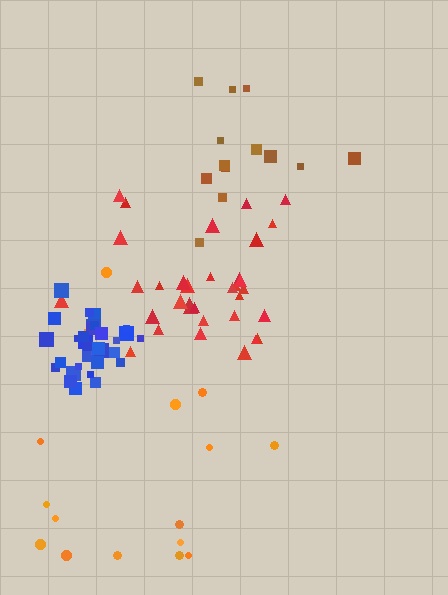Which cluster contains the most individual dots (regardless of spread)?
Blue (35).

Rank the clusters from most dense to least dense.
blue, red, brown, orange.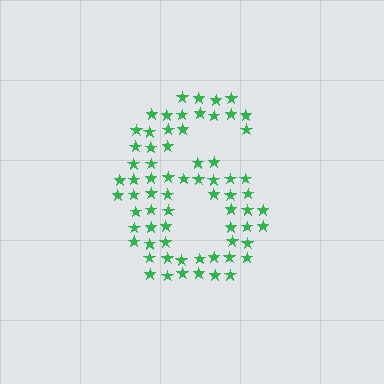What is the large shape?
The large shape is the digit 6.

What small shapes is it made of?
It is made of small stars.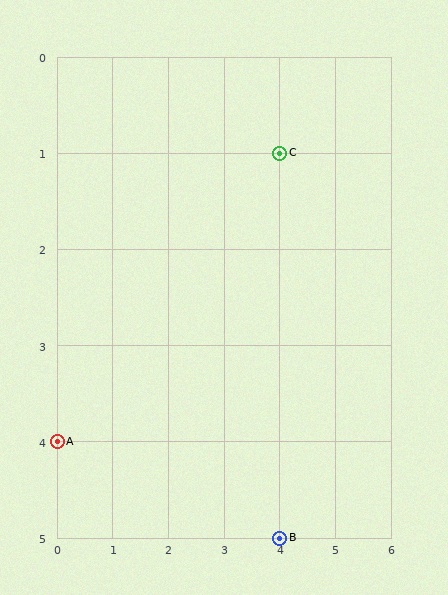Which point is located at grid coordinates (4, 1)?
Point C is at (4, 1).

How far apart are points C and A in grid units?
Points C and A are 4 columns and 3 rows apart (about 5.0 grid units diagonally).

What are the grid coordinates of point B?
Point B is at grid coordinates (4, 5).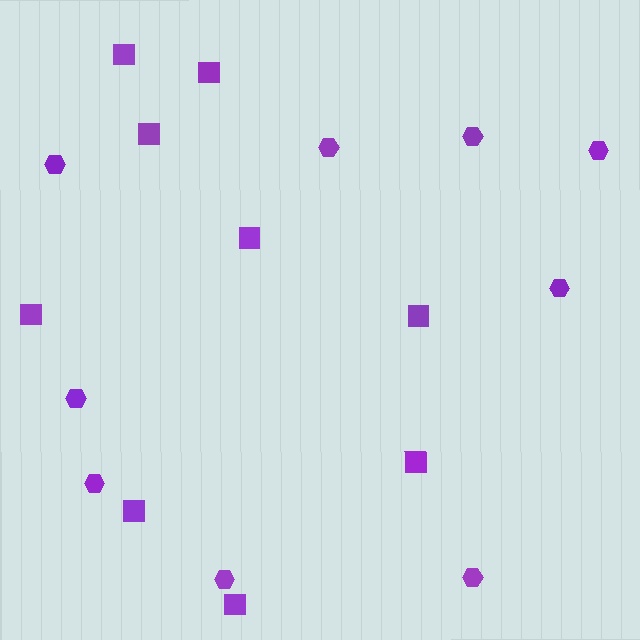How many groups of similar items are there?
There are 2 groups: one group of squares (9) and one group of hexagons (9).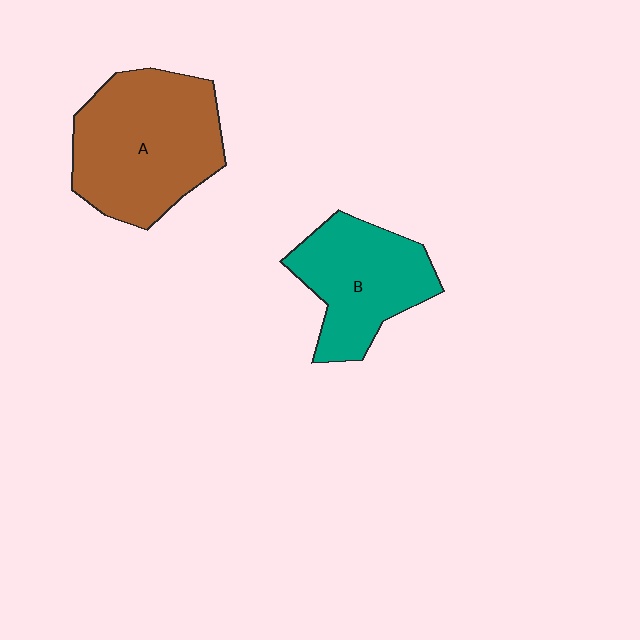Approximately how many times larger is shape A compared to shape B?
Approximately 1.4 times.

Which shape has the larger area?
Shape A (brown).